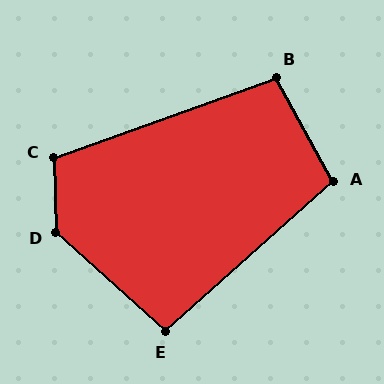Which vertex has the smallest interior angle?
E, at approximately 96 degrees.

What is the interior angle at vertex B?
Approximately 99 degrees (obtuse).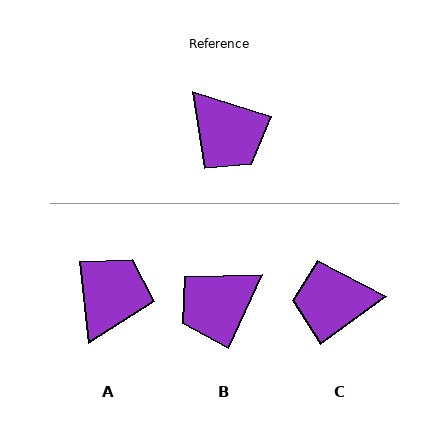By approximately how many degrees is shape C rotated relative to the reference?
Approximately 126 degrees clockwise.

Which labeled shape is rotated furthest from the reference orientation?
C, about 126 degrees away.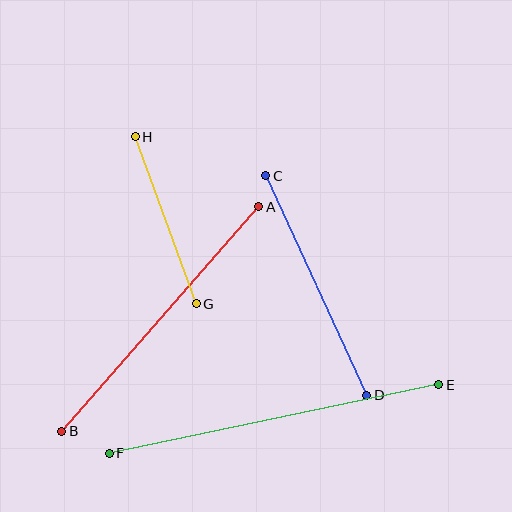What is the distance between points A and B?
The distance is approximately 299 pixels.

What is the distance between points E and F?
The distance is approximately 337 pixels.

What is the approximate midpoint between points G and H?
The midpoint is at approximately (166, 220) pixels.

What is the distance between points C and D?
The distance is approximately 242 pixels.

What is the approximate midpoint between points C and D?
The midpoint is at approximately (316, 285) pixels.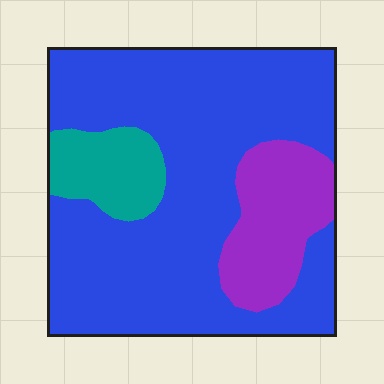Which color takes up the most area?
Blue, at roughly 75%.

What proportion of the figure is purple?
Purple covers 17% of the figure.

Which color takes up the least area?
Teal, at roughly 10%.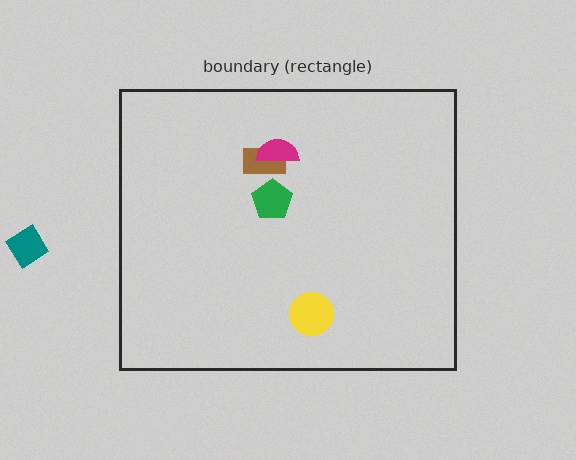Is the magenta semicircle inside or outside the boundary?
Inside.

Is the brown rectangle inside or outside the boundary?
Inside.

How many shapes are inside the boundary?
4 inside, 1 outside.